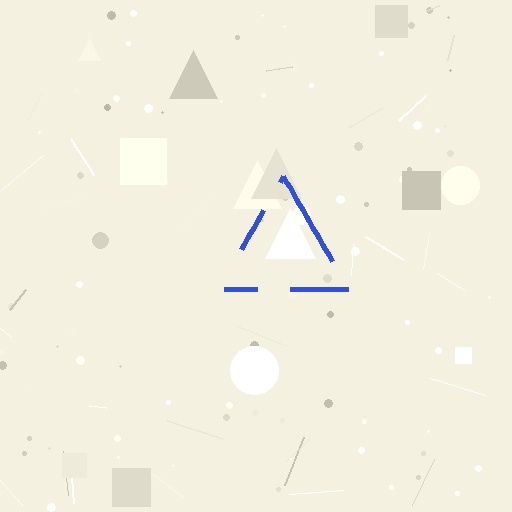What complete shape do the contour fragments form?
The contour fragments form a triangle.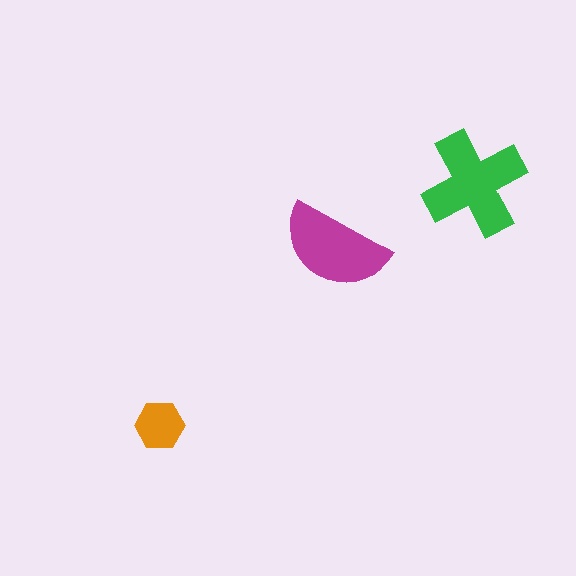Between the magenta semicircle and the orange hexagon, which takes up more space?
The magenta semicircle.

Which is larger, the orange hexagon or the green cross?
The green cross.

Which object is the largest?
The green cross.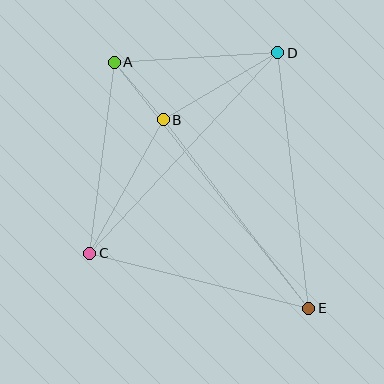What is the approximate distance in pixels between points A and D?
The distance between A and D is approximately 163 pixels.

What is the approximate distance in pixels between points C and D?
The distance between C and D is approximately 275 pixels.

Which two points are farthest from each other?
Points A and E are farthest from each other.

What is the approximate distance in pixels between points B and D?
The distance between B and D is approximately 132 pixels.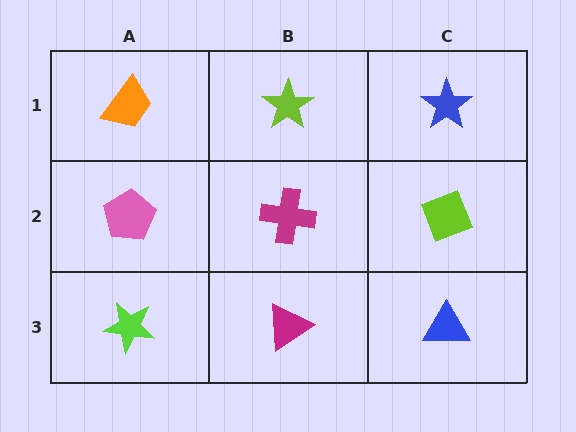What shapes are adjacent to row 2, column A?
An orange trapezoid (row 1, column A), a lime star (row 3, column A), a magenta cross (row 2, column B).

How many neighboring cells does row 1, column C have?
2.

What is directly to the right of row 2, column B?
A lime diamond.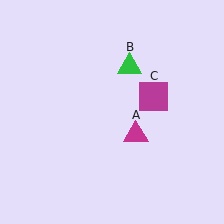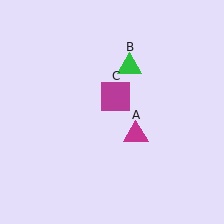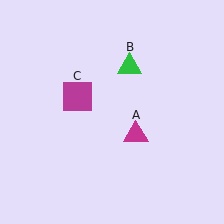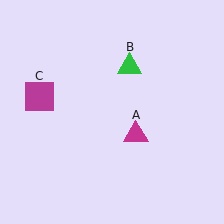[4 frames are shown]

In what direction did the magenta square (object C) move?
The magenta square (object C) moved left.